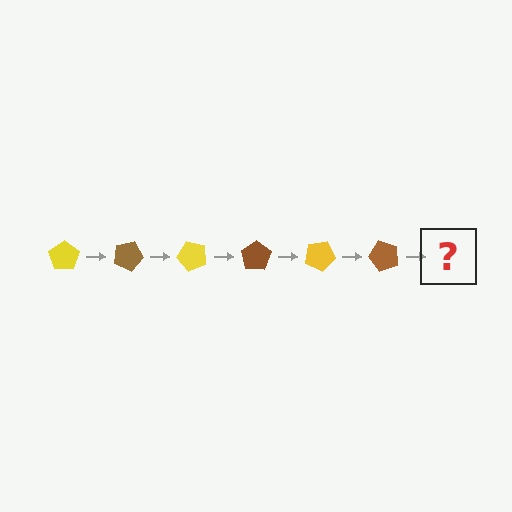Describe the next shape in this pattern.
It should be a yellow pentagon, rotated 150 degrees from the start.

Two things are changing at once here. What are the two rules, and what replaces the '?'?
The two rules are that it rotates 25 degrees each step and the color cycles through yellow and brown. The '?' should be a yellow pentagon, rotated 150 degrees from the start.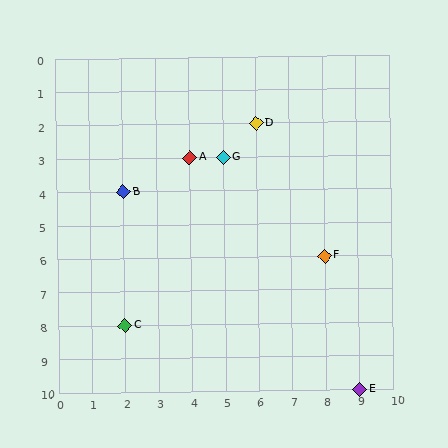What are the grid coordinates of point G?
Point G is at grid coordinates (5, 3).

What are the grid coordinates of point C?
Point C is at grid coordinates (2, 8).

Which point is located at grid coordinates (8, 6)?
Point F is at (8, 6).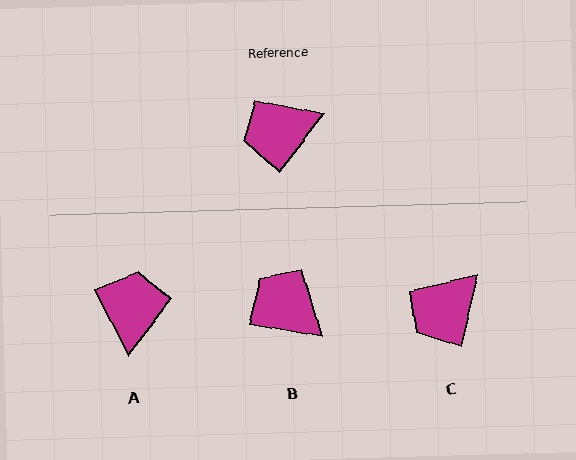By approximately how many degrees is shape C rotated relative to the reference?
Approximately 24 degrees counter-clockwise.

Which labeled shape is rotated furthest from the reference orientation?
A, about 116 degrees away.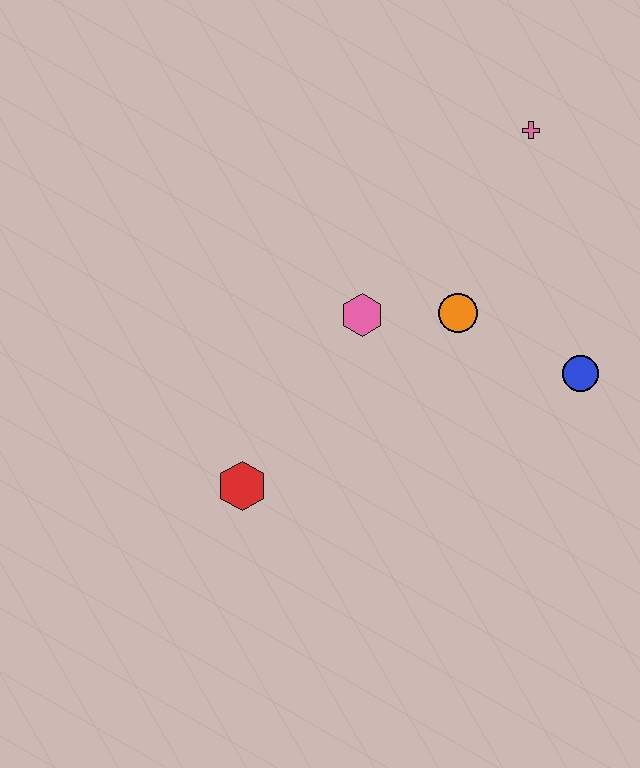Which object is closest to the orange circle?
The pink hexagon is closest to the orange circle.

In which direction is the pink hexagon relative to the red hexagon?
The pink hexagon is above the red hexagon.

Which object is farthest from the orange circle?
The red hexagon is farthest from the orange circle.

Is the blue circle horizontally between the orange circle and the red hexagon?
No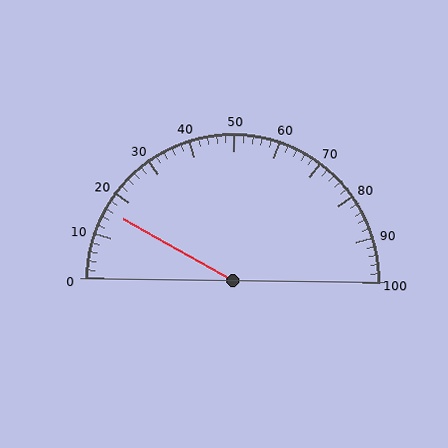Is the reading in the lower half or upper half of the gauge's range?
The reading is in the lower half of the range (0 to 100).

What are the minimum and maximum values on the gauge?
The gauge ranges from 0 to 100.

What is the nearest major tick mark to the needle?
The nearest major tick mark is 20.